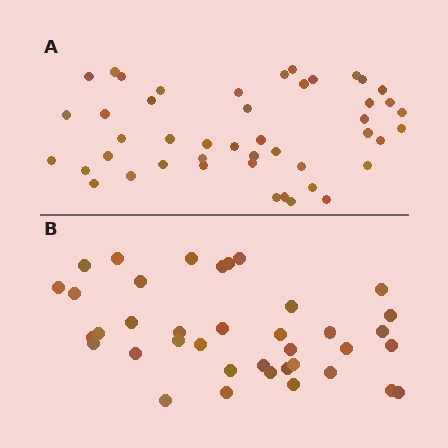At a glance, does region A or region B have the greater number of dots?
Region A (the top region) has more dots.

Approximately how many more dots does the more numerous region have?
Region A has roughly 8 or so more dots than region B.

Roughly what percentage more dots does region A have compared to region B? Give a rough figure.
About 20% more.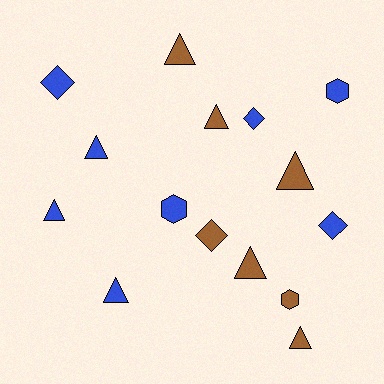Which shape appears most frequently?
Triangle, with 8 objects.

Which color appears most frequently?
Blue, with 8 objects.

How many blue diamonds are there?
There are 3 blue diamonds.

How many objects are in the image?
There are 15 objects.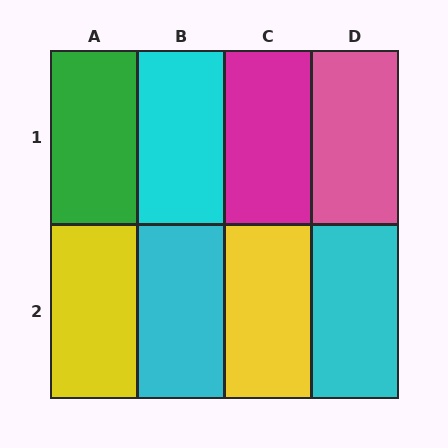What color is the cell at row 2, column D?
Cyan.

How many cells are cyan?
3 cells are cyan.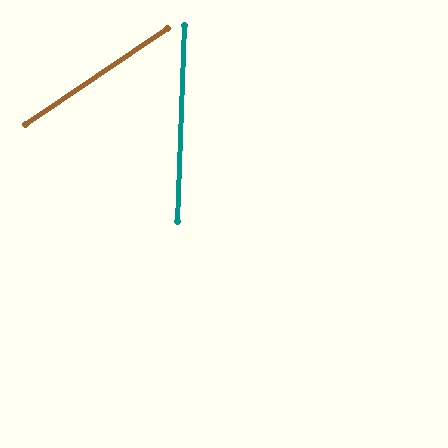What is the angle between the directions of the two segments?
Approximately 54 degrees.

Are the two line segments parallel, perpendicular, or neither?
Neither parallel nor perpendicular — they differ by about 54°.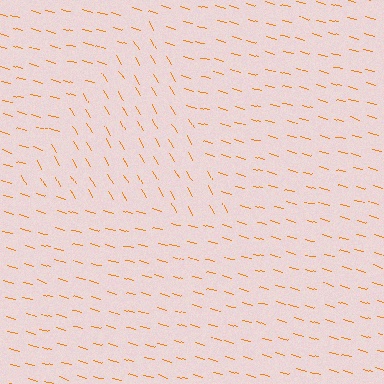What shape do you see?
I see a triangle.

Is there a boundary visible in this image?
Yes, there is a texture boundary formed by a change in line orientation.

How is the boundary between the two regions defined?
The boundary is defined purely by a change in line orientation (approximately 45 degrees difference). All lines are the same color and thickness.